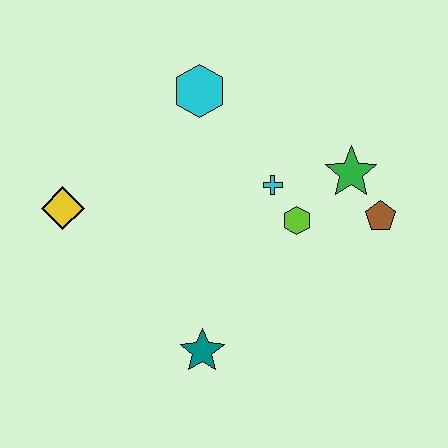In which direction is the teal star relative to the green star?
The teal star is below the green star.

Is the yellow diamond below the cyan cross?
Yes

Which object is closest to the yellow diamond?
The cyan hexagon is closest to the yellow diamond.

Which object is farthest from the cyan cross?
The yellow diamond is farthest from the cyan cross.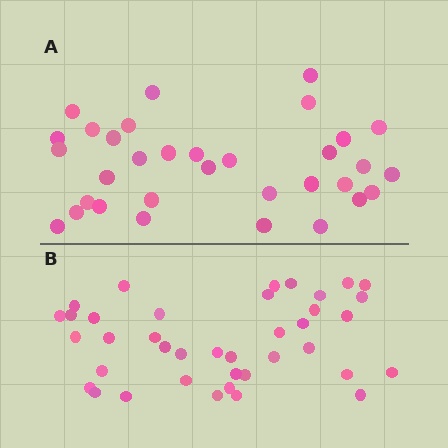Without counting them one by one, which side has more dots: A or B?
Region B (the bottom region) has more dots.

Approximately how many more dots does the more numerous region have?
Region B has about 6 more dots than region A.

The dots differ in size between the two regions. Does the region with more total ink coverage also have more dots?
No. Region A has more total ink coverage because its dots are larger, but region B actually contains more individual dots. Total area can be misleading — the number of items is what matters here.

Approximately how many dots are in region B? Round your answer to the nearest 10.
About 40 dots. (The exact count is 39, which rounds to 40.)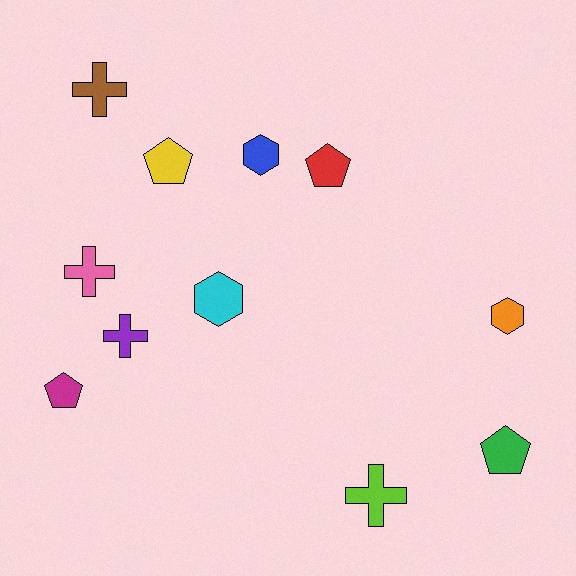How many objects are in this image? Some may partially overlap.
There are 11 objects.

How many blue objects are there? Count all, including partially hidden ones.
There is 1 blue object.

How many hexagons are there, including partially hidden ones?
There are 3 hexagons.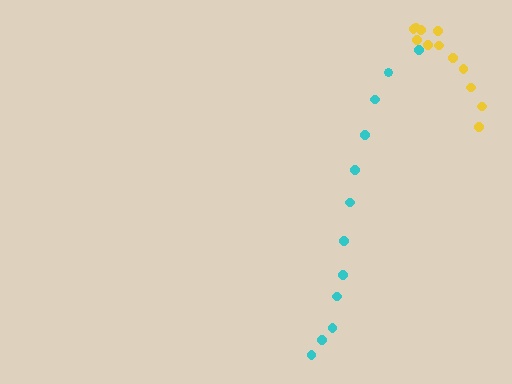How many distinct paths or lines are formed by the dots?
There are 2 distinct paths.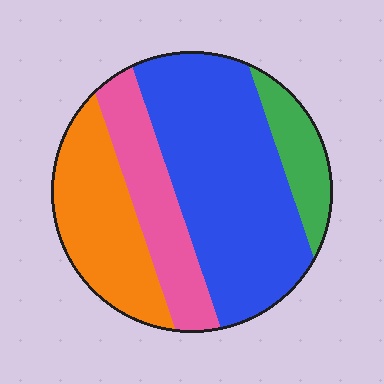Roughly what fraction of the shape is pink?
Pink takes up between a sixth and a third of the shape.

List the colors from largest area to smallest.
From largest to smallest: blue, orange, pink, green.